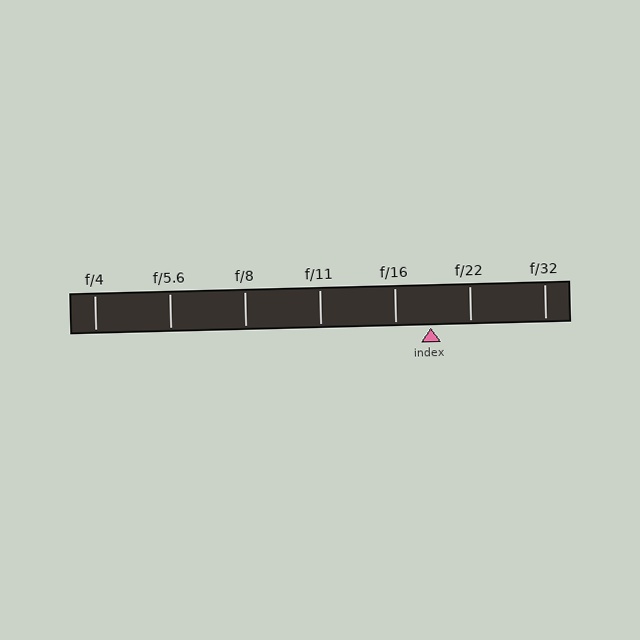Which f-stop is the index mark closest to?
The index mark is closest to f/16.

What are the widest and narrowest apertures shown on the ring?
The widest aperture shown is f/4 and the narrowest is f/32.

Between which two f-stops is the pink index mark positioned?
The index mark is between f/16 and f/22.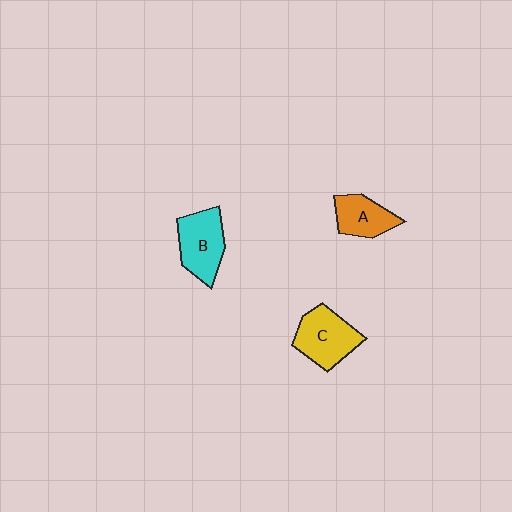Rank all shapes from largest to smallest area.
From largest to smallest: C (yellow), B (cyan), A (orange).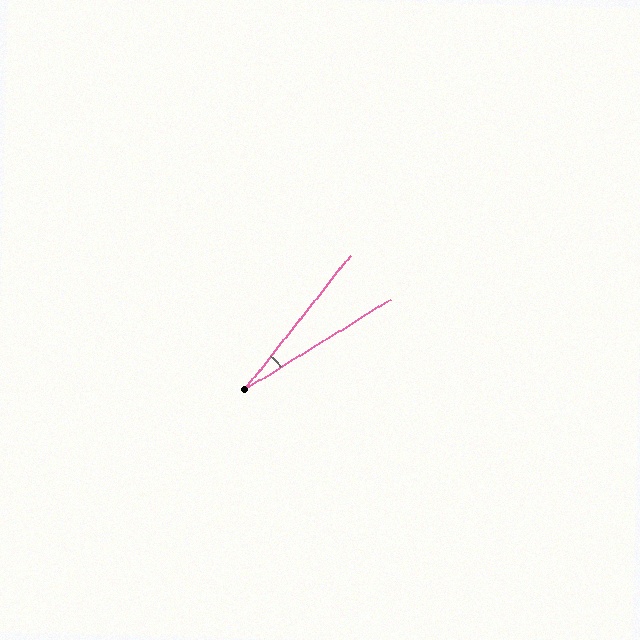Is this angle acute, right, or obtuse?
It is acute.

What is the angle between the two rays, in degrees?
Approximately 20 degrees.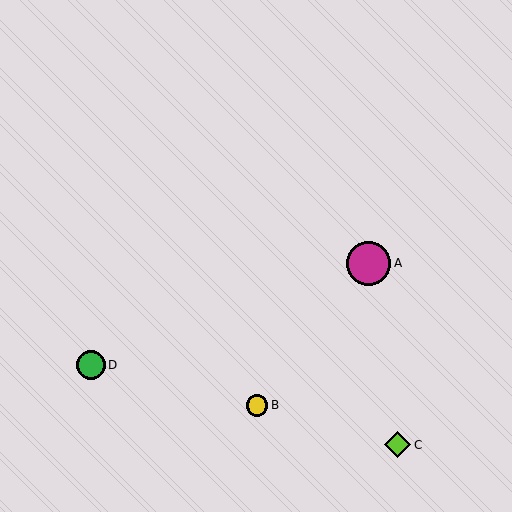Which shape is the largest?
The magenta circle (labeled A) is the largest.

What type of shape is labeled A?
Shape A is a magenta circle.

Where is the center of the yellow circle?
The center of the yellow circle is at (257, 405).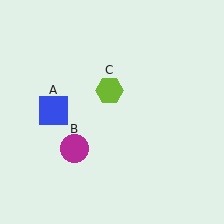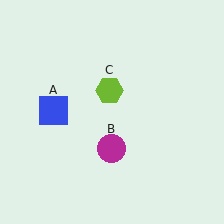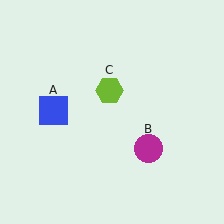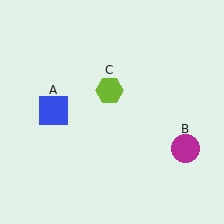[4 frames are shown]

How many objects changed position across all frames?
1 object changed position: magenta circle (object B).